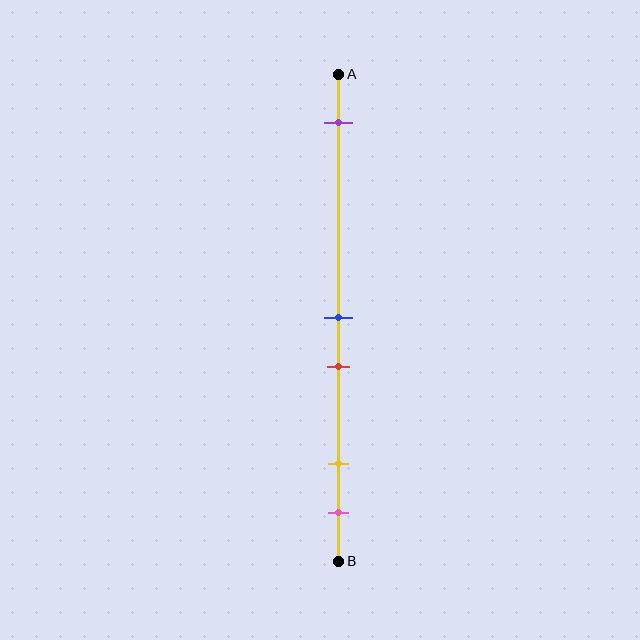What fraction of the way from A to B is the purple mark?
The purple mark is approximately 10% (0.1) of the way from A to B.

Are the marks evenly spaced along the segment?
No, the marks are not evenly spaced.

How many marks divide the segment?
There are 5 marks dividing the segment.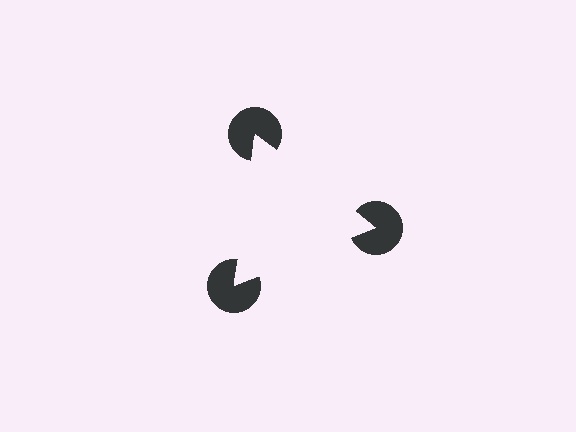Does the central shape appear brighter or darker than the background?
It typically appears slightly brighter than the background, even though no actual brightness change is drawn.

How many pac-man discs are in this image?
There are 3 — one at each vertex of the illusory triangle.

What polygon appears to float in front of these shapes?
An illusory triangle — its edges are inferred from the aligned wedge cuts in the pac-man discs, not physically drawn.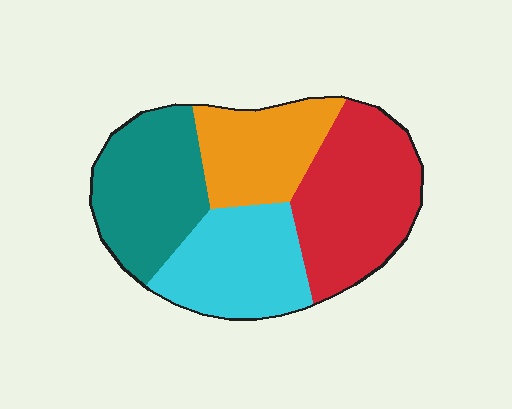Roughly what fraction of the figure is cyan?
Cyan takes up about one quarter (1/4) of the figure.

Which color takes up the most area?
Red, at roughly 30%.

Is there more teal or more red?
Red.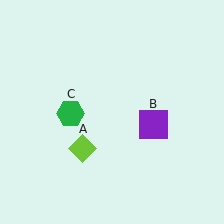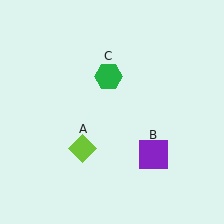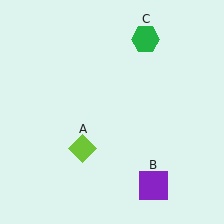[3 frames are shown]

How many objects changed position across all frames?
2 objects changed position: purple square (object B), green hexagon (object C).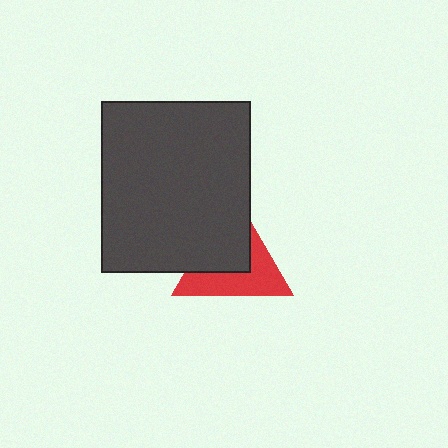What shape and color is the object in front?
The object in front is a dark gray rectangle.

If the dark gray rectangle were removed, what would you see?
You would see the complete red triangle.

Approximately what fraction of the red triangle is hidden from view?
Roughly 51% of the red triangle is hidden behind the dark gray rectangle.